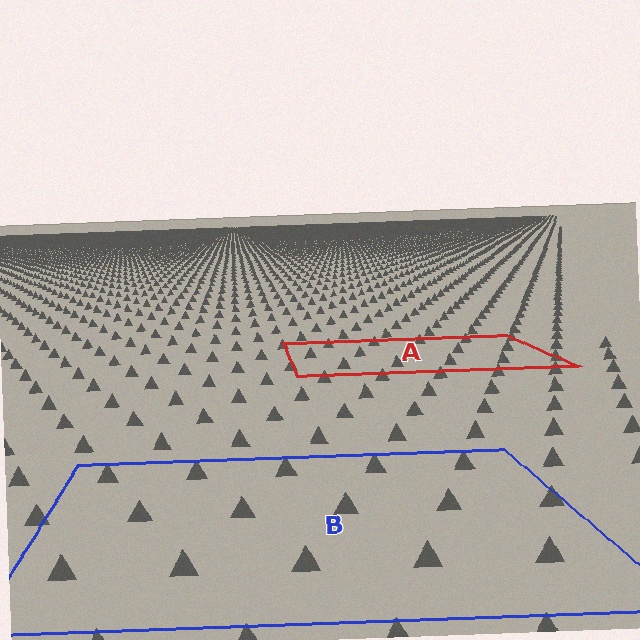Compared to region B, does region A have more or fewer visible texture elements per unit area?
Region A has more texture elements per unit area — they are packed more densely because it is farther away.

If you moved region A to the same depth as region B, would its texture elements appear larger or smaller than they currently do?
They would appear larger. At a closer depth, the same texture elements are projected at a bigger on-screen size.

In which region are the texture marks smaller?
The texture marks are smaller in region A, because it is farther away.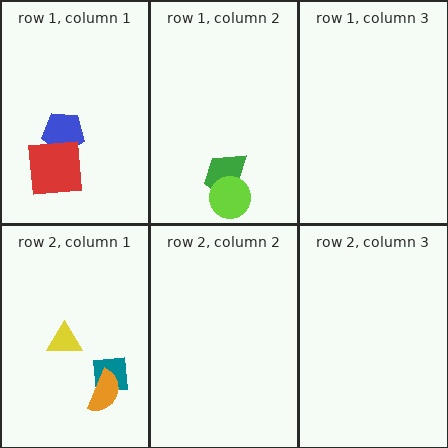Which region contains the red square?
The row 1, column 1 region.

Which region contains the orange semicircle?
The row 2, column 1 region.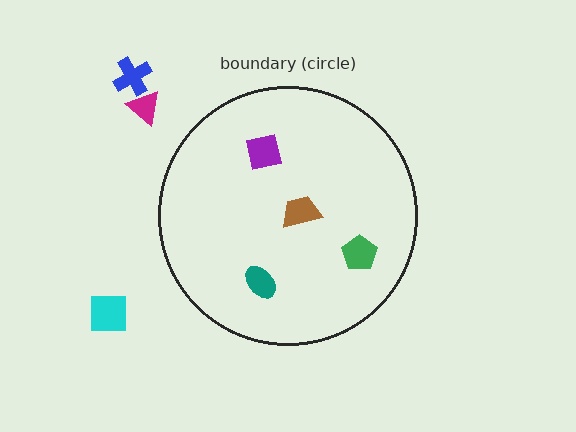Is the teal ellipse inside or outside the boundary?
Inside.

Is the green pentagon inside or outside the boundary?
Inside.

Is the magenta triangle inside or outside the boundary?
Outside.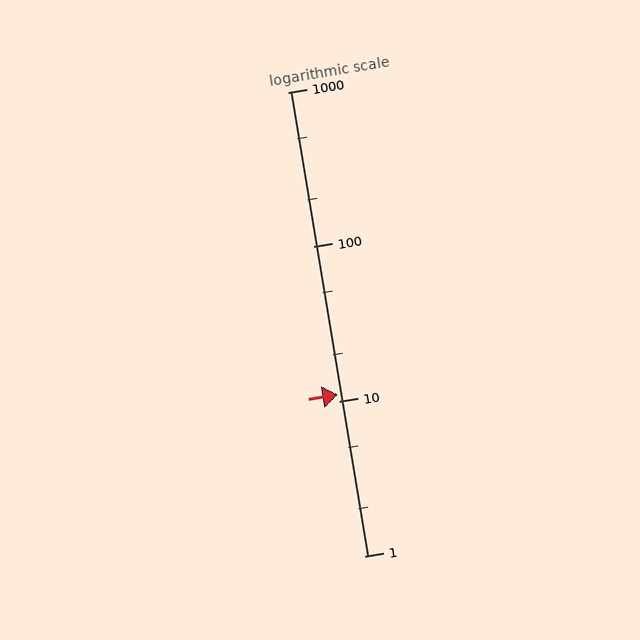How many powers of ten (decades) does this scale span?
The scale spans 3 decades, from 1 to 1000.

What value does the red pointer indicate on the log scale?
The pointer indicates approximately 11.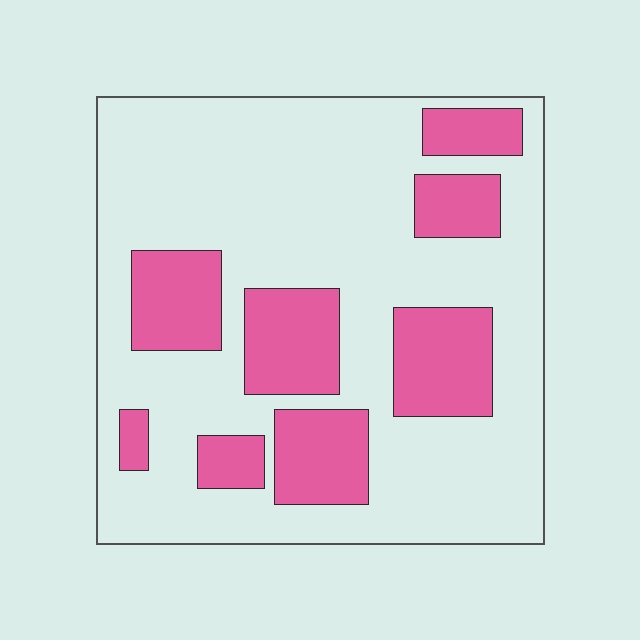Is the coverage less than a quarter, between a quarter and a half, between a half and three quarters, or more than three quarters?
Between a quarter and a half.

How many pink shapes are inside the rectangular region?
8.